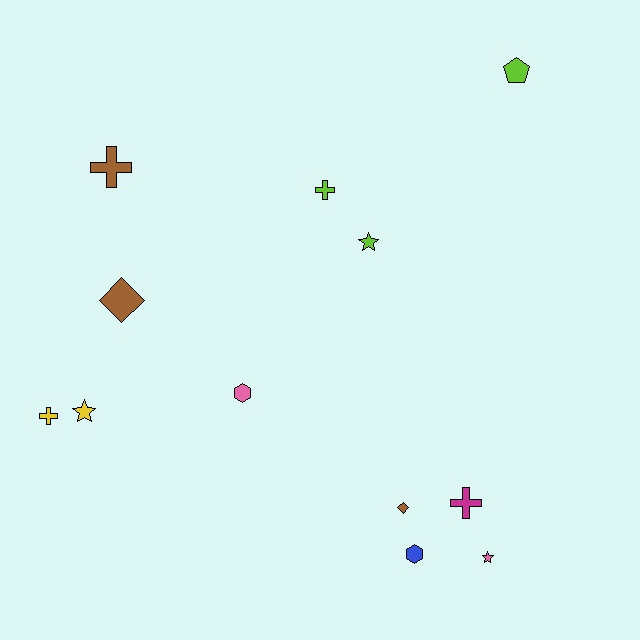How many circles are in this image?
There are no circles.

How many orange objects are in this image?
There are no orange objects.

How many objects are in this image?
There are 12 objects.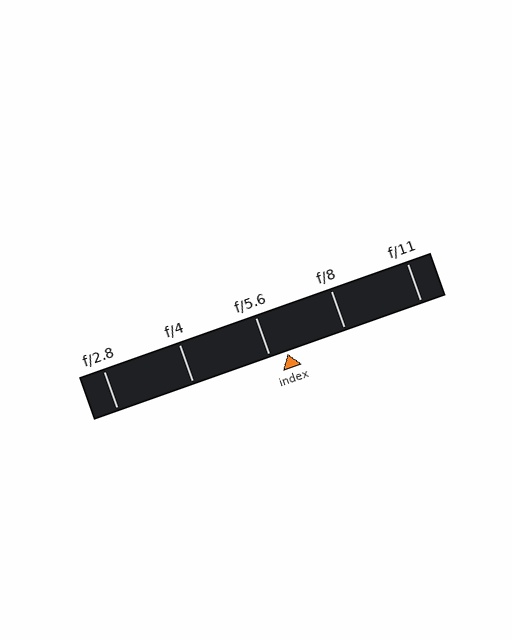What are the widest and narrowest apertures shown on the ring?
The widest aperture shown is f/2.8 and the narrowest is f/11.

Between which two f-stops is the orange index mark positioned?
The index mark is between f/5.6 and f/8.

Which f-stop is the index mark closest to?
The index mark is closest to f/5.6.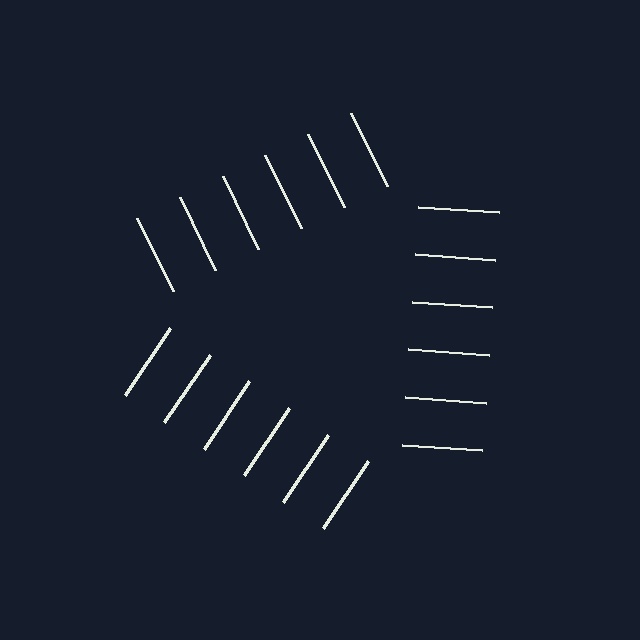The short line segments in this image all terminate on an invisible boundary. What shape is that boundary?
An illusory triangle — the line segments terminate on its edges but no continuous stroke is drawn.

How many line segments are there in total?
18 — 6 along each of the 3 edges.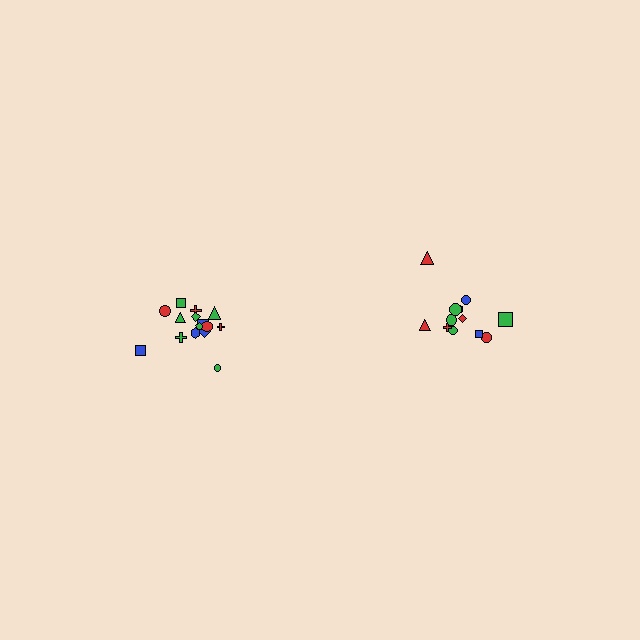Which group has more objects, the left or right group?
The left group.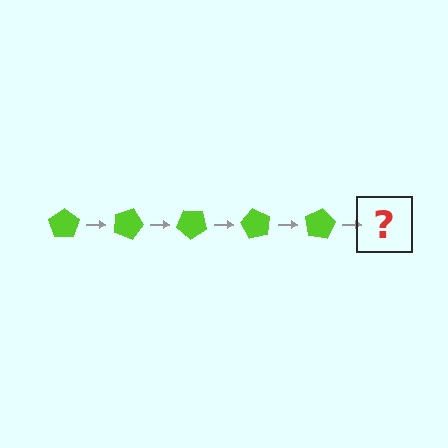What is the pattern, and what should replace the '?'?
The pattern is that the pentagon rotates 20 degrees each step. The '?' should be a lime pentagon rotated 100 degrees.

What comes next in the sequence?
The next element should be a lime pentagon rotated 100 degrees.